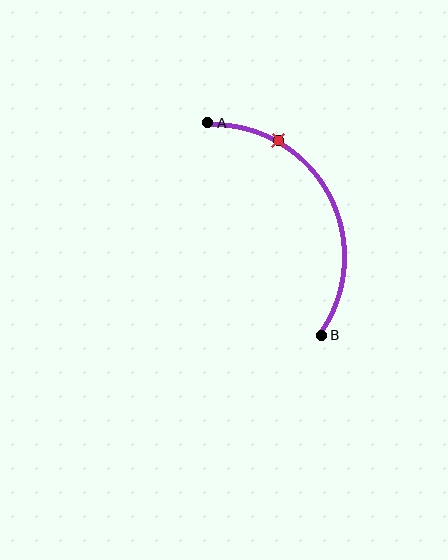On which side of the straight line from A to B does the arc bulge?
The arc bulges to the right of the straight line connecting A and B.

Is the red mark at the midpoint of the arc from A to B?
No. The red mark lies on the arc but is closer to endpoint A. The arc midpoint would be at the point on the curve equidistant along the arc from both A and B.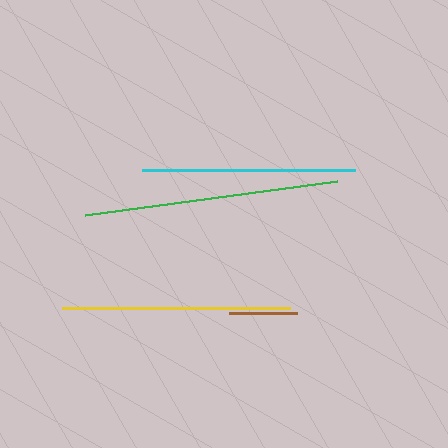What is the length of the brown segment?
The brown segment is approximately 68 pixels long.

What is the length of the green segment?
The green segment is approximately 254 pixels long.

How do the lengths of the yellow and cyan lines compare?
The yellow and cyan lines are approximately the same length.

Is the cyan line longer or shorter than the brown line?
The cyan line is longer than the brown line.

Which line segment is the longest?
The green line is the longest at approximately 254 pixels.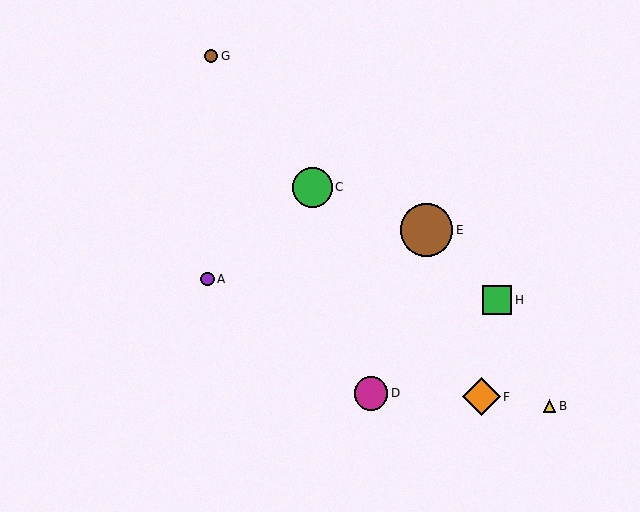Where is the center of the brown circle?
The center of the brown circle is at (211, 56).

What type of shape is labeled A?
Shape A is a purple circle.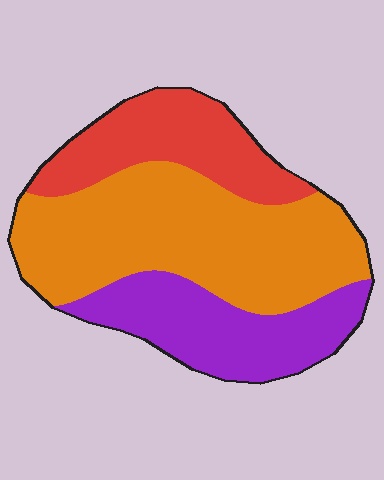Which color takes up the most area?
Orange, at roughly 50%.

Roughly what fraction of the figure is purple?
Purple covers around 25% of the figure.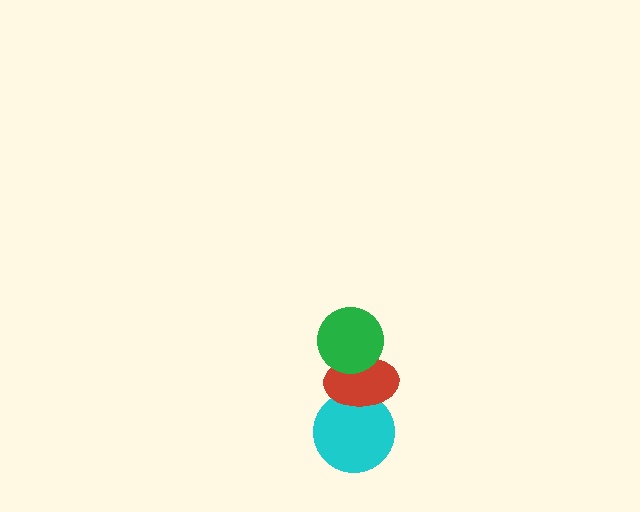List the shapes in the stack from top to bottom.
From top to bottom: the green circle, the red ellipse, the cyan circle.